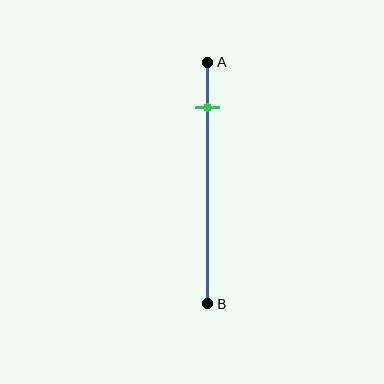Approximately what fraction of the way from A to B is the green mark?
The green mark is approximately 20% of the way from A to B.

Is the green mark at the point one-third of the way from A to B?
No, the mark is at about 20% from A, not at the 33% one-third point.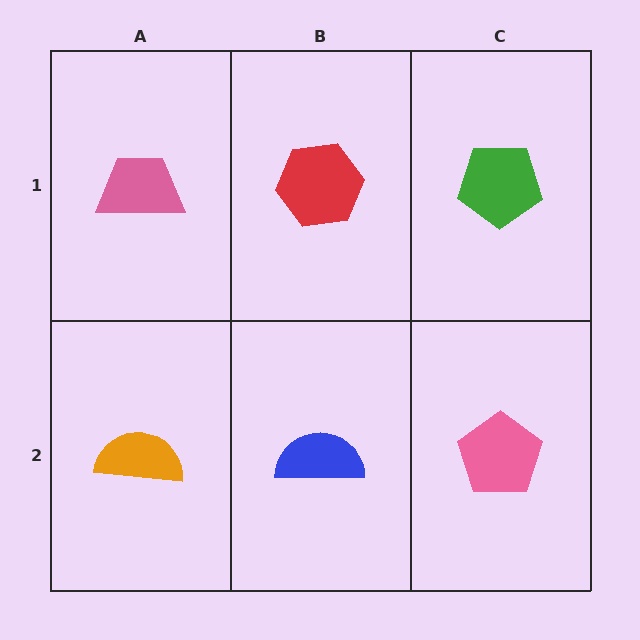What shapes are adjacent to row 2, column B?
A red hexagon (row 1, column B), an orange semicircle (row 2, column A), a pink pentagon (row 2, column C).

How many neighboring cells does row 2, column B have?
3.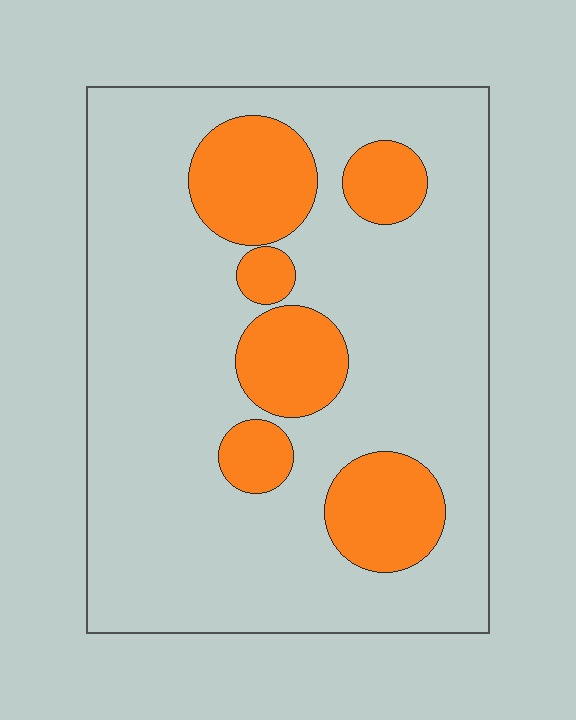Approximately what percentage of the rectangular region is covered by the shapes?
Approximately 20%.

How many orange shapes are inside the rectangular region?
6.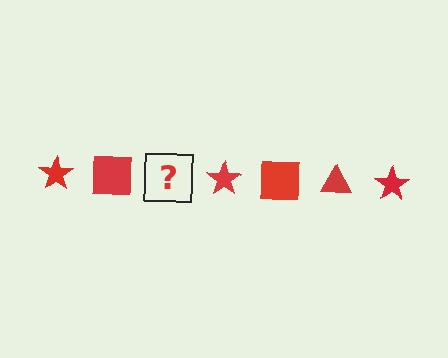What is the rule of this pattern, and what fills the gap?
The rule is that the pattern cycles through star, square, triangle shapes in red. The gap should be filled with a red triangle.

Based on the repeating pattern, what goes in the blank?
The blank should be a red triangle.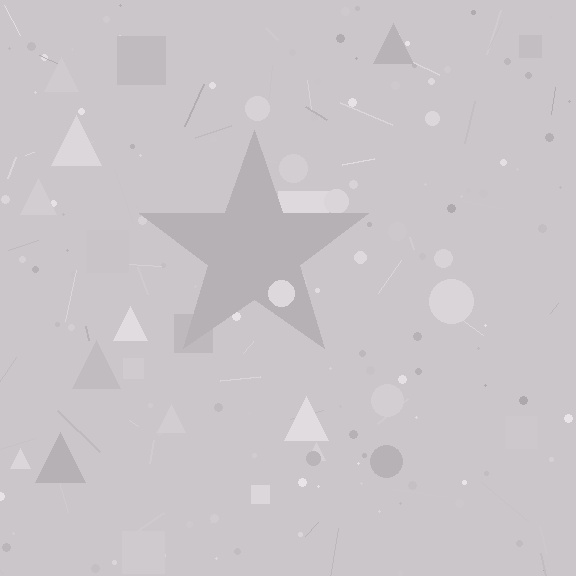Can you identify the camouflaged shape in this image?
The camouflaged shape is a star.